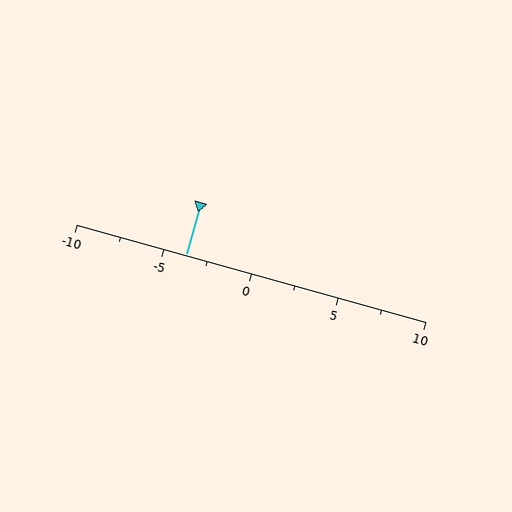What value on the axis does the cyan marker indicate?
The marker indicates approximately -3.8.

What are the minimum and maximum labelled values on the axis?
The axis runs from -10 to 10.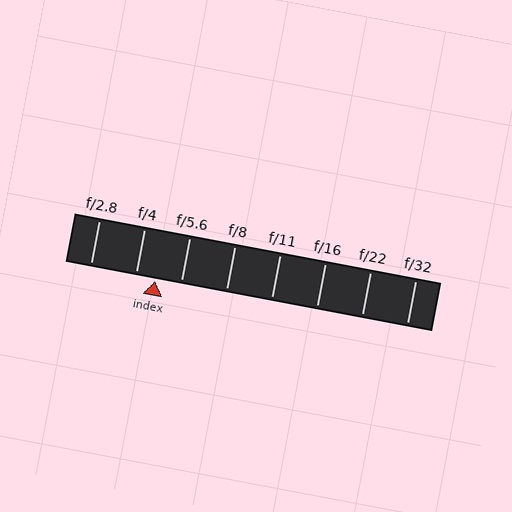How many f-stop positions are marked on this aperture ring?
There are 8 f-stop positions marked.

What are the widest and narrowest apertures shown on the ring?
The widest aperture shown is f/2.8 and the narrowest is f/32.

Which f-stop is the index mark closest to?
The index mark is closest to f/4.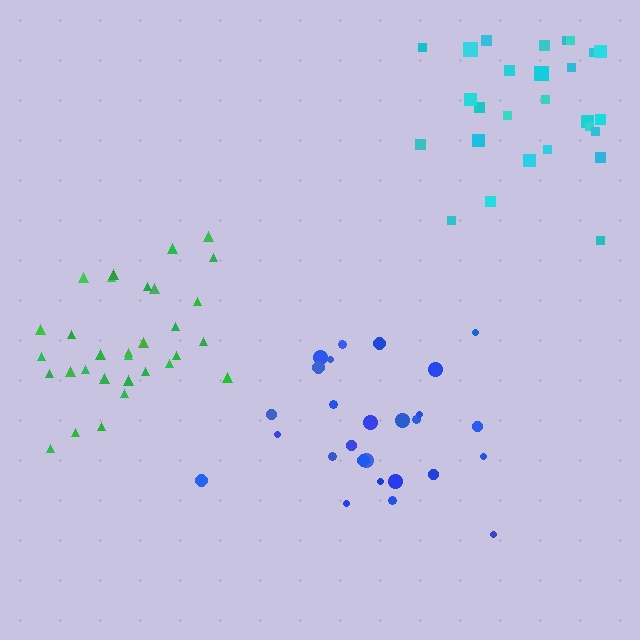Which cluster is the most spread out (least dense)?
Blue.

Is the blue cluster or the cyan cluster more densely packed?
Cyan.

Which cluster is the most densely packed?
Green.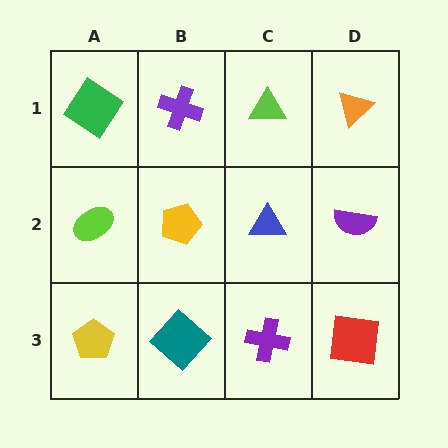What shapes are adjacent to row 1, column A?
A lime ellipse (row 2, column A), a purple cross (row 1, column B).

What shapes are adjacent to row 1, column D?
A purple semicircle (row 2, column D), a lime triangle (row 1, column C).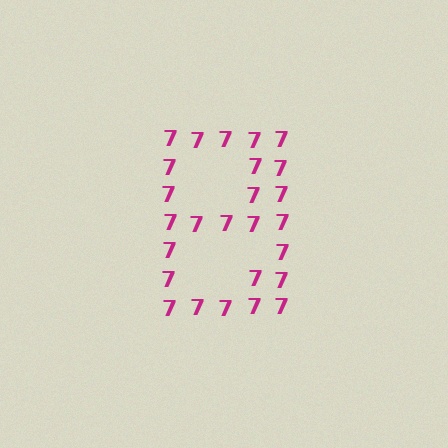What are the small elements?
The small elements are digit 7's.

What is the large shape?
The large shape is the letter B.